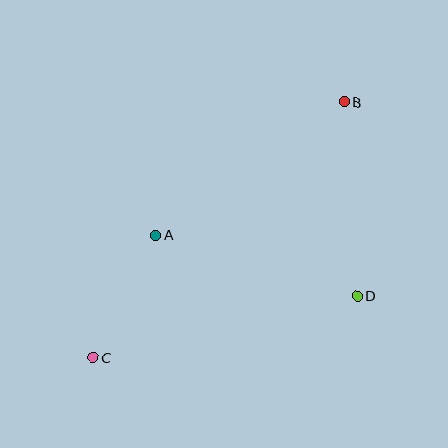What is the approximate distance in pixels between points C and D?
The distance between C and D is approximately 271 pixels.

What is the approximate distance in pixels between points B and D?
The distance between B and D is approximately 194 pixels.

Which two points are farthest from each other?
Points B and C are farthest from each other.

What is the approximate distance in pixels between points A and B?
The distance between A and B is approximately 231 pixels.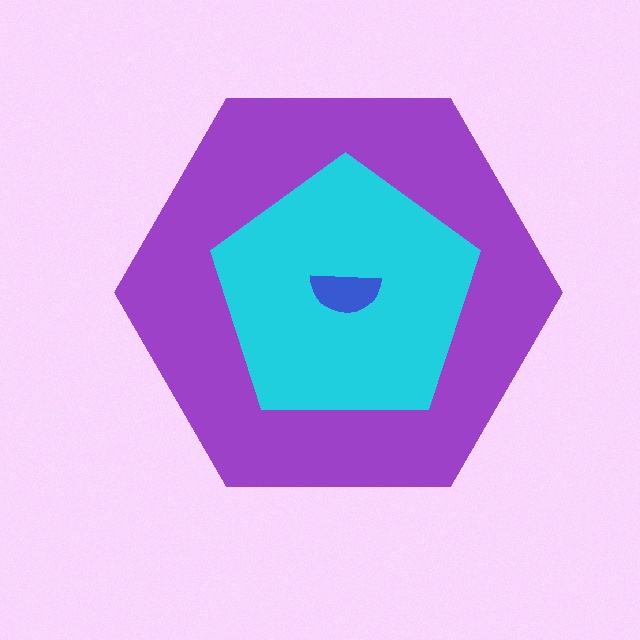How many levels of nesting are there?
3.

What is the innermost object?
The blue semicircle.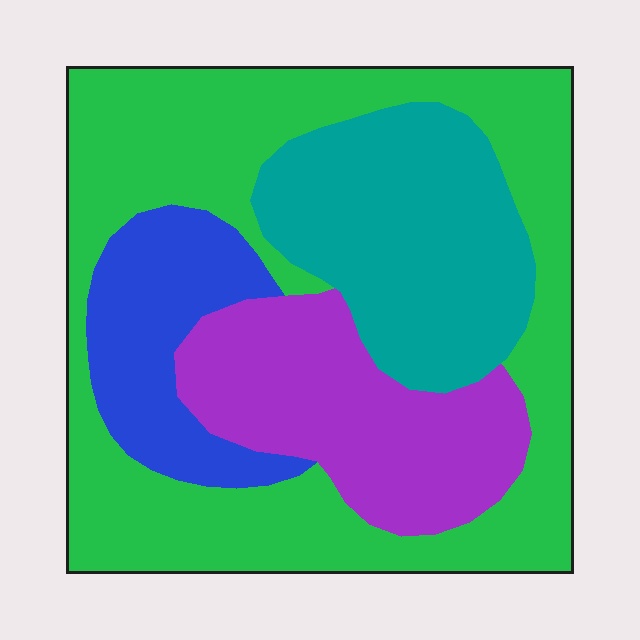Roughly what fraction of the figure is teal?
Teal covers 22% of the figure.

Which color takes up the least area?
Blue, at roughly 15%.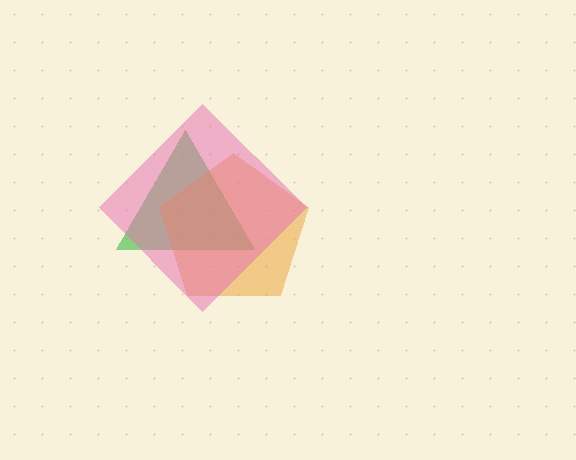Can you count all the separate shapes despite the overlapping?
Yes, there are 3 separate shapes.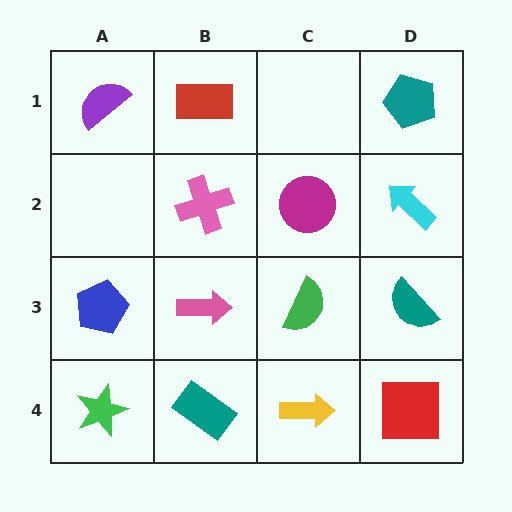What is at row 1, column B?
A red rectangle.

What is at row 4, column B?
A teal rectangle.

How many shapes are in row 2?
3 shapes.